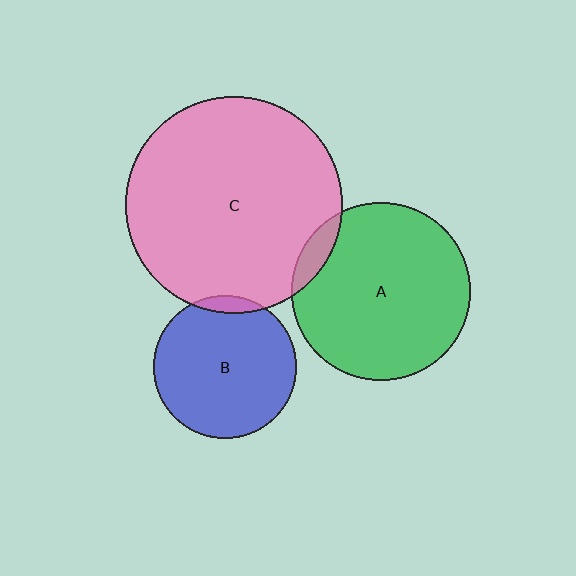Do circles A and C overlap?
Yes.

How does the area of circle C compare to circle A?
Approximately 1.5 times.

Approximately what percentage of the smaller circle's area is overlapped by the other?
Approximately 5%.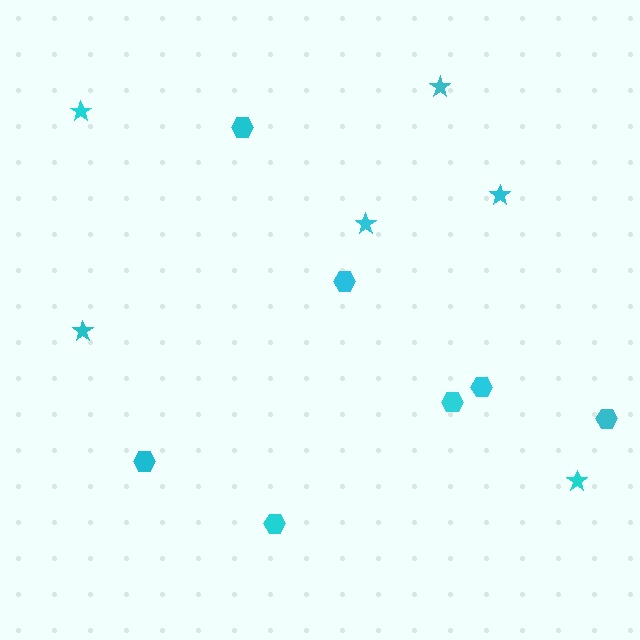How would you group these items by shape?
There are 2 groups: one group of hexagons (7) and one group of stars (6).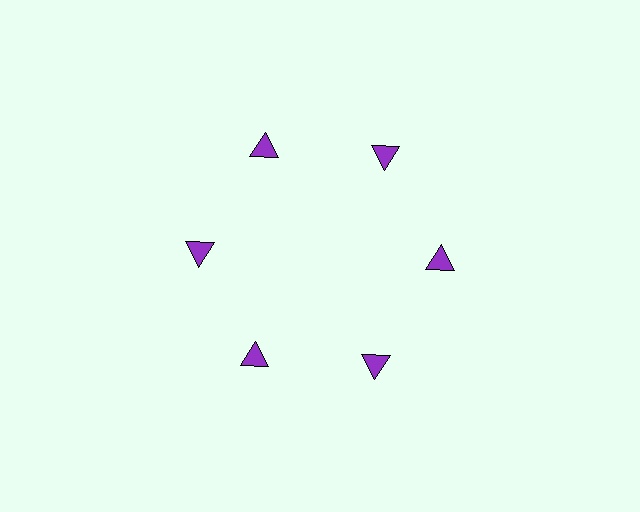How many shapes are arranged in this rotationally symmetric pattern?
There are 6 shapes, arranged in 6 groups of 1.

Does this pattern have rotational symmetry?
Yes, this pattern has 6-fold rotational symmetry. It looks the same after rotating 60 degrees around the center.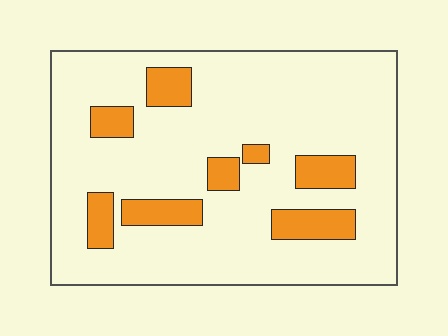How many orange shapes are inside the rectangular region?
8.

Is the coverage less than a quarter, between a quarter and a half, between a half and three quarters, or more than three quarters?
Less than a quarter.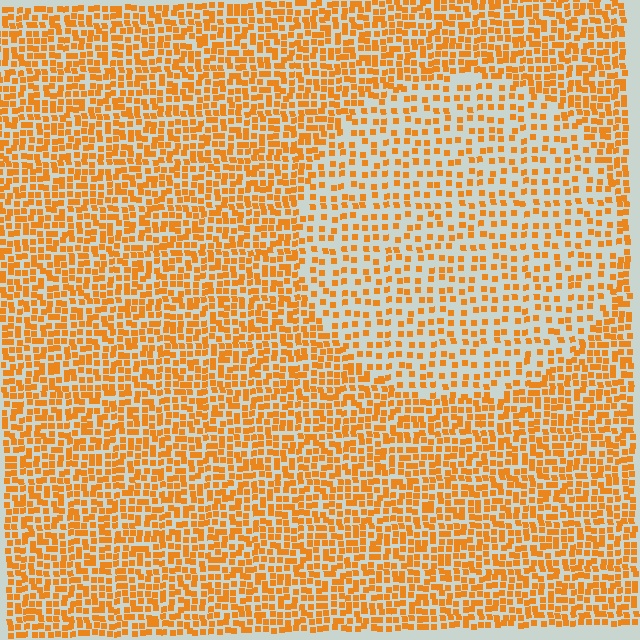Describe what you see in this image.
The image contains small orange elements arranged at two different densities. A circle-shaped region is visible where the elements are less densely packed than the surrounding area.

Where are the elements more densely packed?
The elements are more densely packed outside the circle boundary.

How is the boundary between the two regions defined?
The boundary is defined by a change in element density (approximately 1.9x ratio). All elements are the same color, size, and shape.